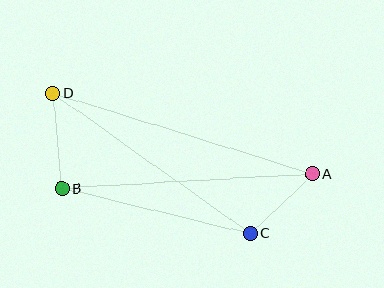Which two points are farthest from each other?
Points A and D are farthest from each other.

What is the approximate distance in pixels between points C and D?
The distance between C and D is approximately 242 pixels.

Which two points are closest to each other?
Points A and C are closest to each other.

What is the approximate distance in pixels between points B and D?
The distance between B and D is approximately 96 pixels.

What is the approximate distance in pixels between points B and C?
The distance between B and C is approximately 194 pixels.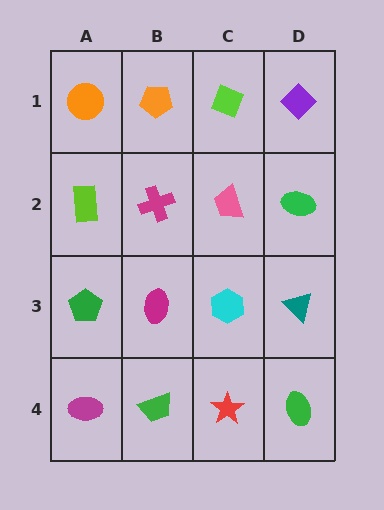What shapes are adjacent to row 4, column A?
A green pentagon (row 3, column A), a green trapezoid (row 4, column B).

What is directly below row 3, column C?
A red star.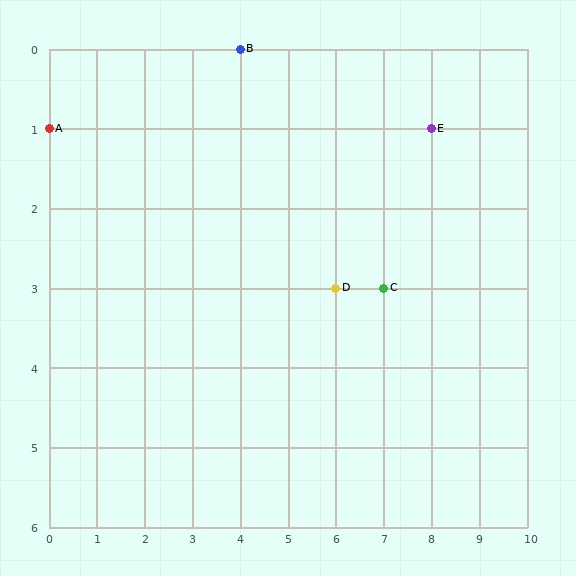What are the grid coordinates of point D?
Point D is at grid coordinates (6, 3).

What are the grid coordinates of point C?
Point C is at grid coordinates (7, 3).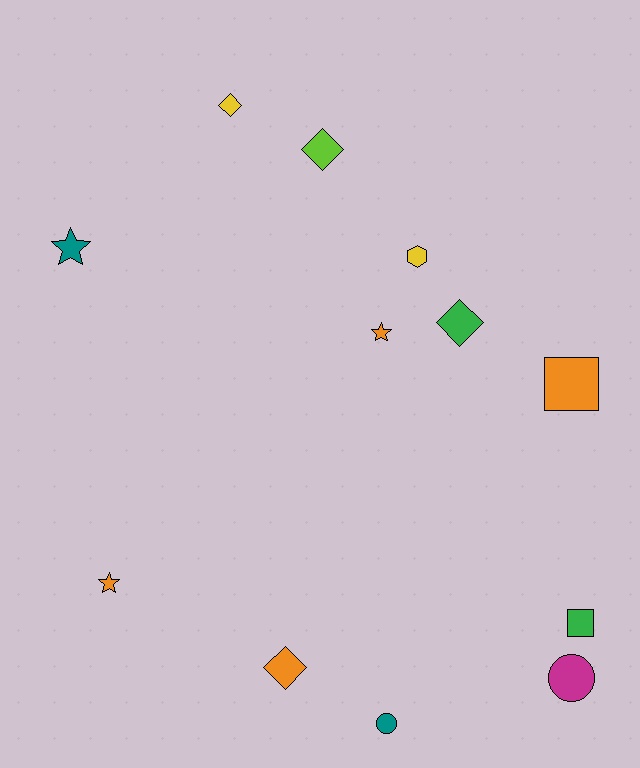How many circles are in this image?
There are 2 circles.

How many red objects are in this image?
There are no red objects.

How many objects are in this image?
There are 12 objects.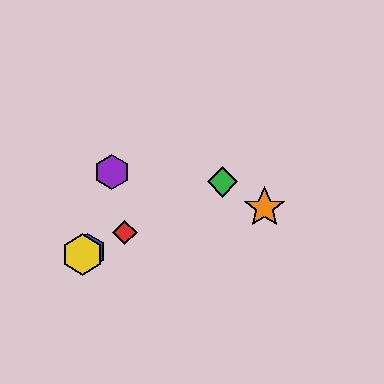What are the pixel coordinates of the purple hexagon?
The purple hexagon is at (112, 172).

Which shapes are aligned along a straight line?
The red diamond, the blue hexagon, the green diamond, the yellow hexagon are aligned along a straight line.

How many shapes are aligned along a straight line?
4 shapes (the red diamond, the blue hexagon, the green diamond, the yellow hexagon) are aligned along a straight line.